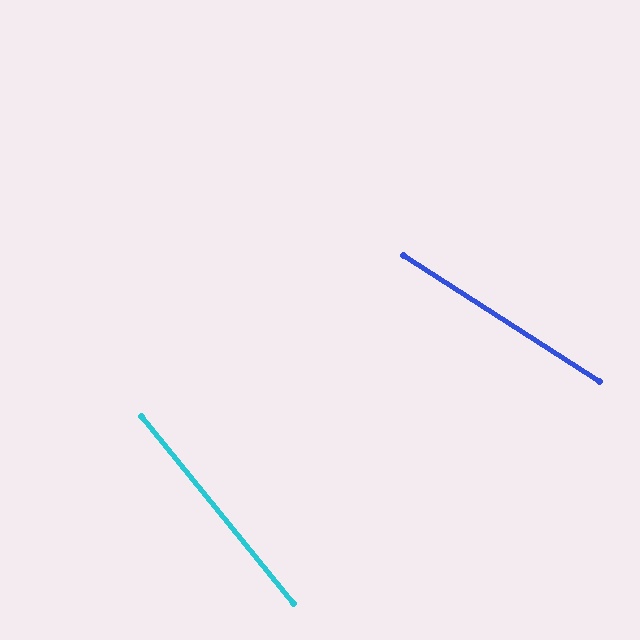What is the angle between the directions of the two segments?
Approximately 18 degrees.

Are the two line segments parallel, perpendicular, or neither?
Neither parallel nor perpendicular — they differ by about 18°.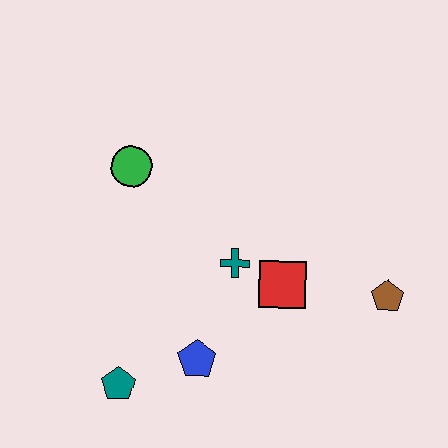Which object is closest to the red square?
The teal cross is closest to the red square.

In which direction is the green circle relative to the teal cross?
The green circle is to the left of the teal cross.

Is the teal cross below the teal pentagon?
No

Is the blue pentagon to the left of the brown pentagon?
Yes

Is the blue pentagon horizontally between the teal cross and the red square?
No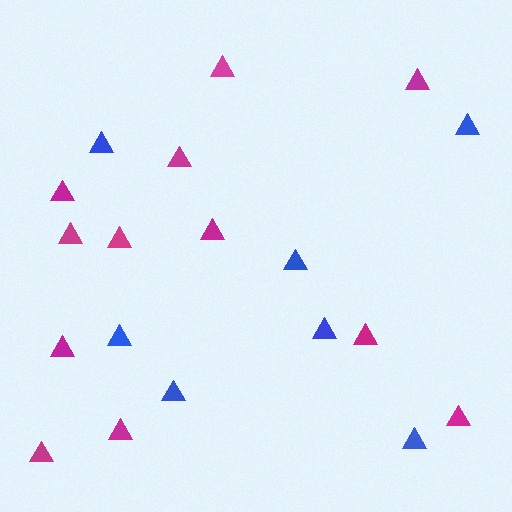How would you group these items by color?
There are 2 groups: one group of magenta triangles (12) and one group of blue triangles (7).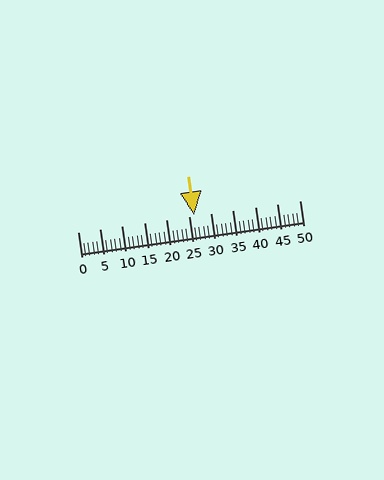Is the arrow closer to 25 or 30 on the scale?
The arrow is closer to 25.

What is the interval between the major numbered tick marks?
The major tick marks are spaced 5 units apart.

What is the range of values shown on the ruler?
The ruler shows values from 0 to 50.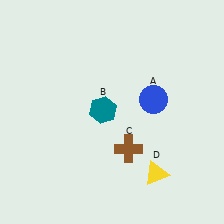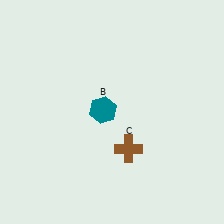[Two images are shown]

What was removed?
The yellow triangle (D), the blue circle (A) were removed in Image 2.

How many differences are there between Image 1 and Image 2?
There are 2 differences between the two images.